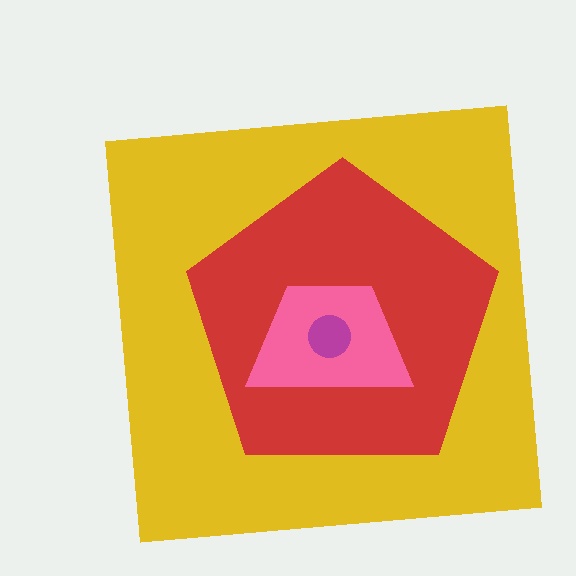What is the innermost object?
The magenta circle.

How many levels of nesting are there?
4.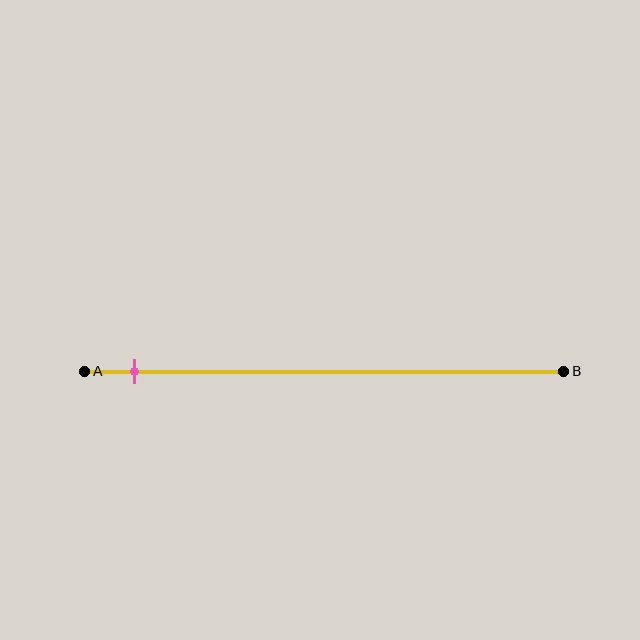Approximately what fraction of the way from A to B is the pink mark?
The pink mark is approximately 10% of the way from A to B.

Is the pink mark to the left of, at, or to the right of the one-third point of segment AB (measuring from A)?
The pink mark is to the left of the one-third point of segment AB.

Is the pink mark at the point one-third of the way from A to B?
No, the mark is at about 10% from A, not at the 33% one-third point.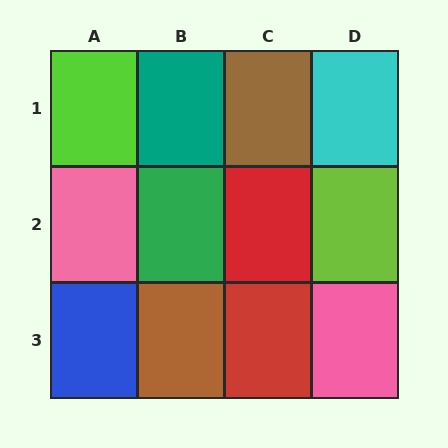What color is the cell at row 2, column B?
Green.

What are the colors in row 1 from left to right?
Lime, teal, brown, cyan.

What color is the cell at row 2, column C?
Red.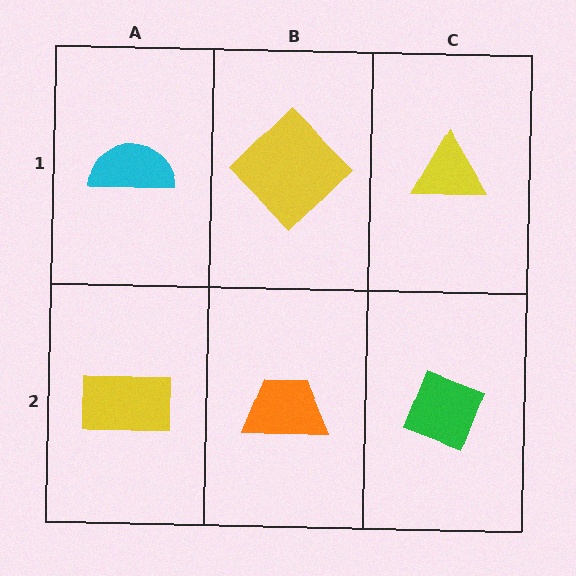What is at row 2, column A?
A yellow rectangle.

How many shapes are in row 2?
3 shapes.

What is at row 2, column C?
A green diamond.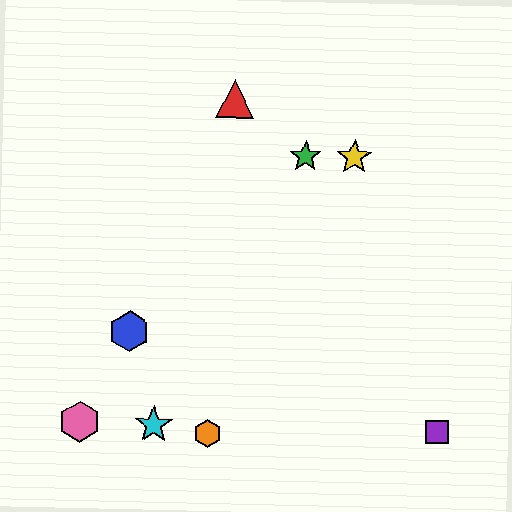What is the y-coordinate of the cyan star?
The cyan star is at y≈425.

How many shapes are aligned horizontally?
2 shapes (the green star, the yellow star) are aligned horizontally.